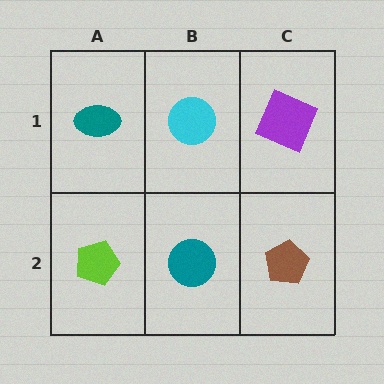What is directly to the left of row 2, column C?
A teal circle.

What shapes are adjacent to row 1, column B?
A teal circle (row 2, column B), a teal ellipse (row 1, column A), a purple square (row 1, column C).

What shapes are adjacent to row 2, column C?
A purple square (row 1, column C), a teal circle (row 2, column B).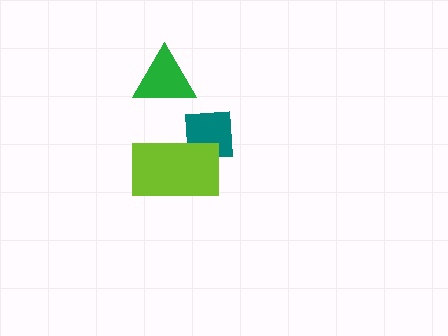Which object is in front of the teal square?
The lime rectangle is in front of the teal square.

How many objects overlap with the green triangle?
0 objects overlap with the green triangle.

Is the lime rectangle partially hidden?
No, no other shape covers it.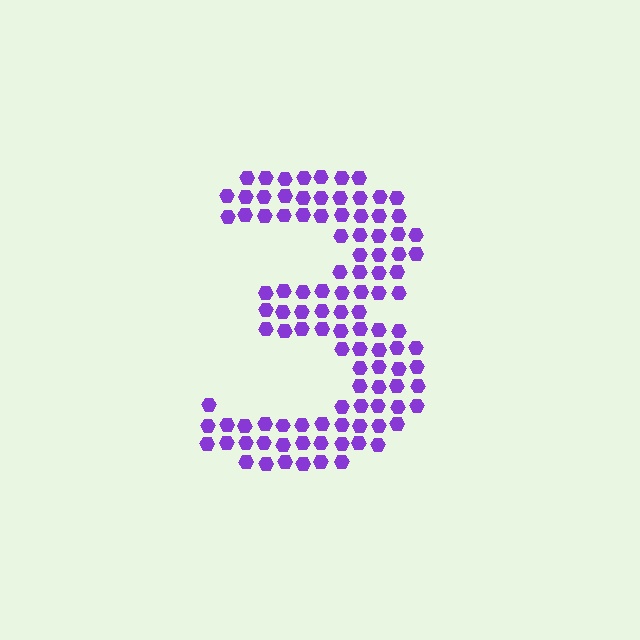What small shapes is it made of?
It is made of small hexagons.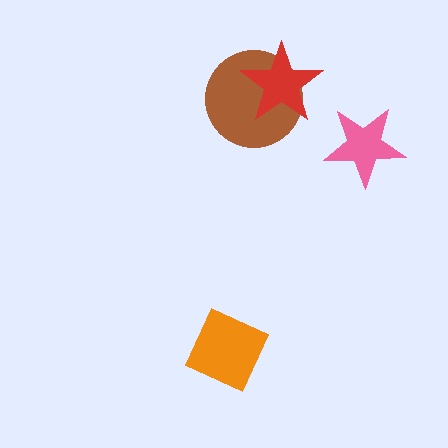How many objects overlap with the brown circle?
1 object overlaps with the brown circle.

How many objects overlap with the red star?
1 object overlaps with the red star.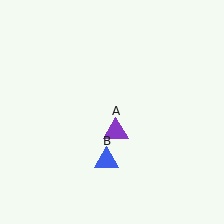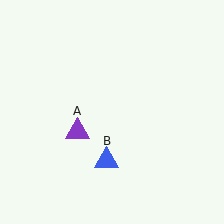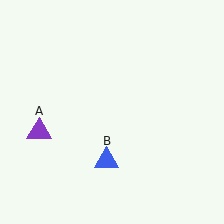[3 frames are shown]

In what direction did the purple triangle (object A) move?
The purple triangle (object A) moved left.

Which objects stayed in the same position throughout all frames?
Blue triangle (object B) remained stationary.